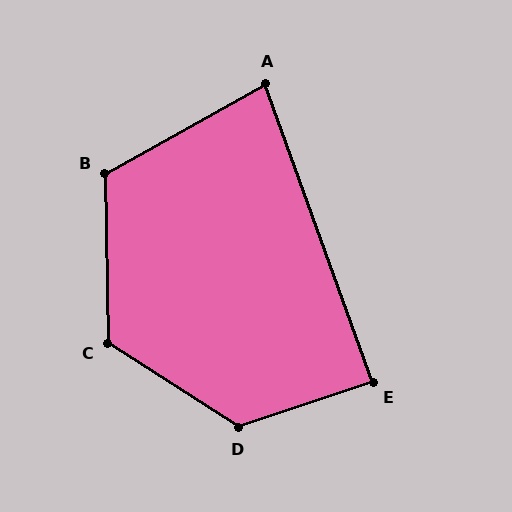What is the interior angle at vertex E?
Approximately 89 degrees (approximately right).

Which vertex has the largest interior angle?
D, at approximately 129 degrees.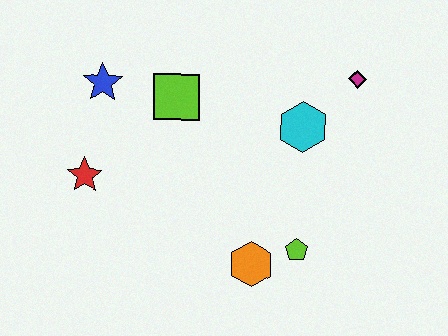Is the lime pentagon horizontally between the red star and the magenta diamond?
Yes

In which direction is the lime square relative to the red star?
The lime square is to the right of the red star.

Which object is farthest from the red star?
The magenta diamond is farthest from the red star.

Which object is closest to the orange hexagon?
The lime pentagon is closest to the orange hexagon.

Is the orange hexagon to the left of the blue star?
No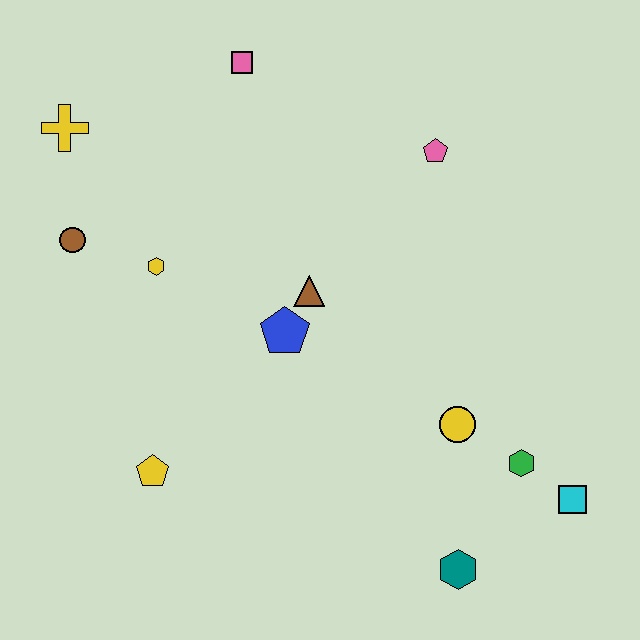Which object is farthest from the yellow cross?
The cyan square is farthest from the yellow cross.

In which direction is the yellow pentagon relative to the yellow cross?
The yellow pentagon is below the yellow cross.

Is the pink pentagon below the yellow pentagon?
No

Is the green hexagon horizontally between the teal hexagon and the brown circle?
No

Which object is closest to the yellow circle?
The green hexagon is closest to the yellow circle.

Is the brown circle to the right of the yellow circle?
No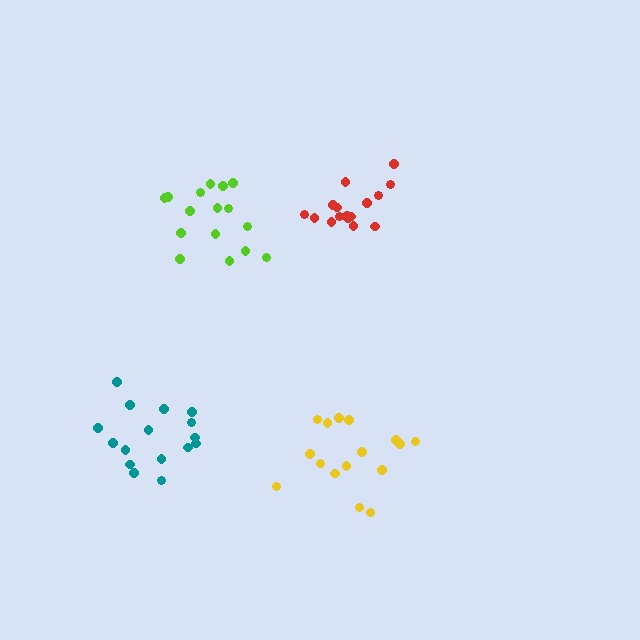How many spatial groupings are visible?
There are 4 spatial groupings.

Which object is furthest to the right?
The yellow cluster is rightmost.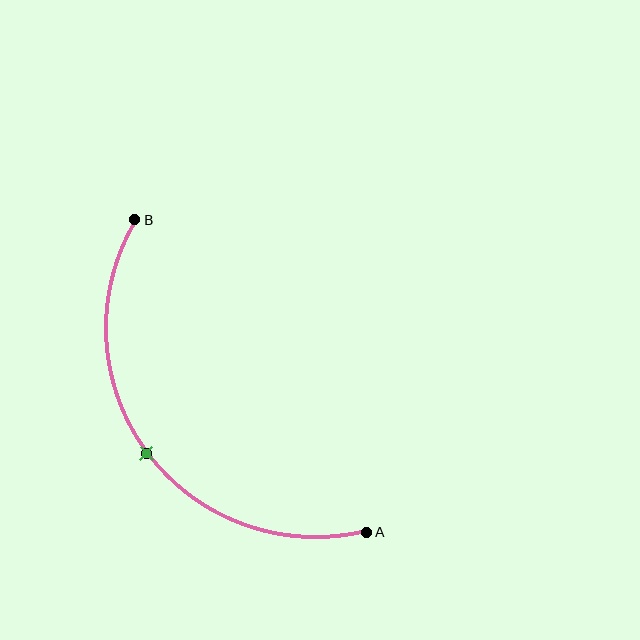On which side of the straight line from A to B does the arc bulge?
The arc bulges below and to the left of the straight line connecting A and B.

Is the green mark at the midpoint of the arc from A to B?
Yes. The green mark lies on the arc at equal arc-length from both A and B — it is the arc midpoint.